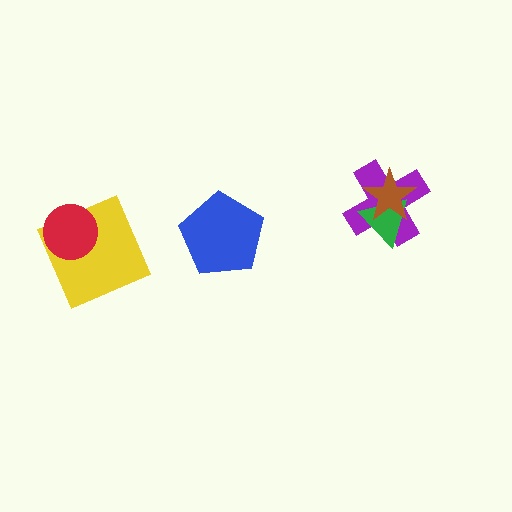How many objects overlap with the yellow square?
1 object overlaps with the yellow square.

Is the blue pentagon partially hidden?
No, no other shape covers it.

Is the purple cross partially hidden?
Yes, it is partially covered by another shape.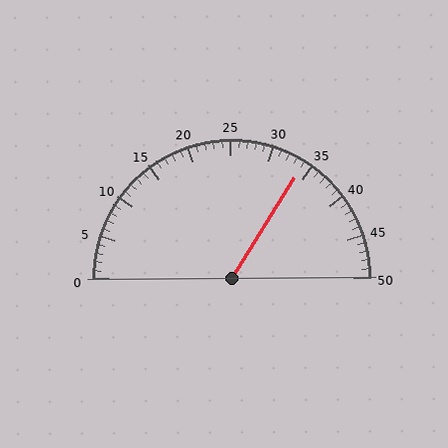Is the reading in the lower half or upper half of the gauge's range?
The reading is in the upper half of the range (0 to 50).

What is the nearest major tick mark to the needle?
The nearest major tick mark is 35.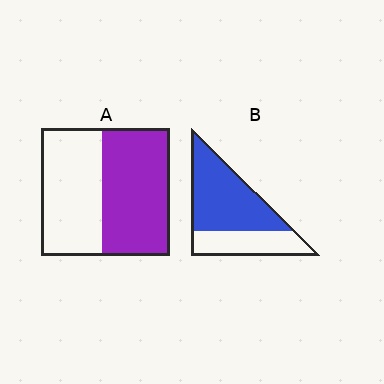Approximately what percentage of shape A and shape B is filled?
A is approximately 55% and B is approximately 65%.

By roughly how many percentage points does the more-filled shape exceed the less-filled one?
By roughly 10 percentage points (B over A).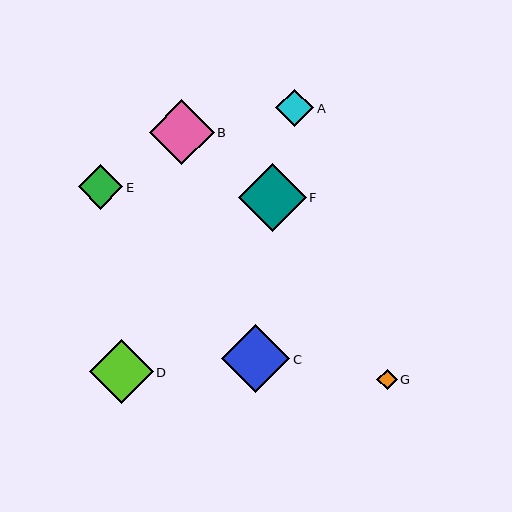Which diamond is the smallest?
Diamond G is the smallest with a size of approximately 21 pixels.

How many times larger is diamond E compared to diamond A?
Diamond E is approximately 1.2 times the size of diamond A.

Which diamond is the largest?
Diamond C is the largest with a size of approximately 68 pixels.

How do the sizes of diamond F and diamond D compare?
Diamond F and diamond D are approximately the same size.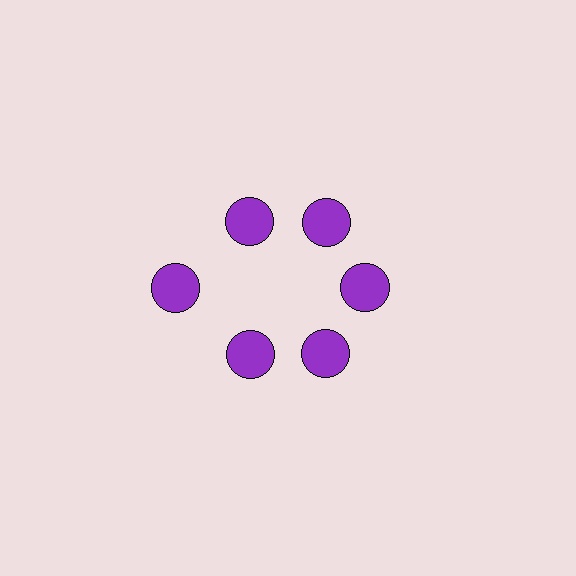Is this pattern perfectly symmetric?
No. The 6 purple circles are arranged in a ring, but one element near the 9 o'clock position is pushed outward from the center, breaking the 6-fold rotational symmetry.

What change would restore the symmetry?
The symmetry would be restored by moving it inward, back onto the ring so that all 6 circles sit at equal angles and equal distance from the center.